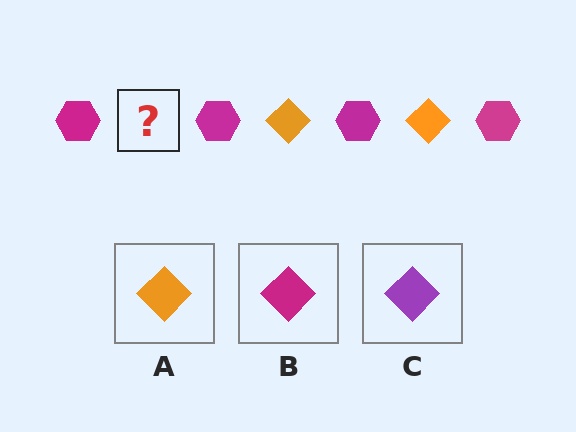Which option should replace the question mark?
Option A.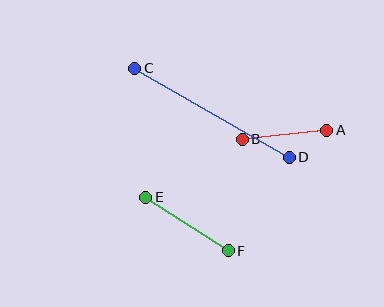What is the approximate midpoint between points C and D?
The midpoint is at approximately (212, 113) pixels.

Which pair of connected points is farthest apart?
Points C and D are farthest apart.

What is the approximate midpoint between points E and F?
The midpoint is at approximately (187, 224) pixels.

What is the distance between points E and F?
The distance is approximately 99 pixels.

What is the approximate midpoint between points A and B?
The midpoint is at approximately (284, 135) pixels.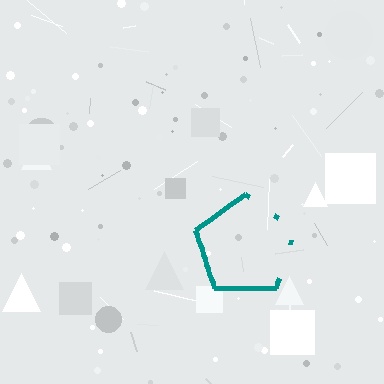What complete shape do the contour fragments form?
The contour fragments form a pentagon.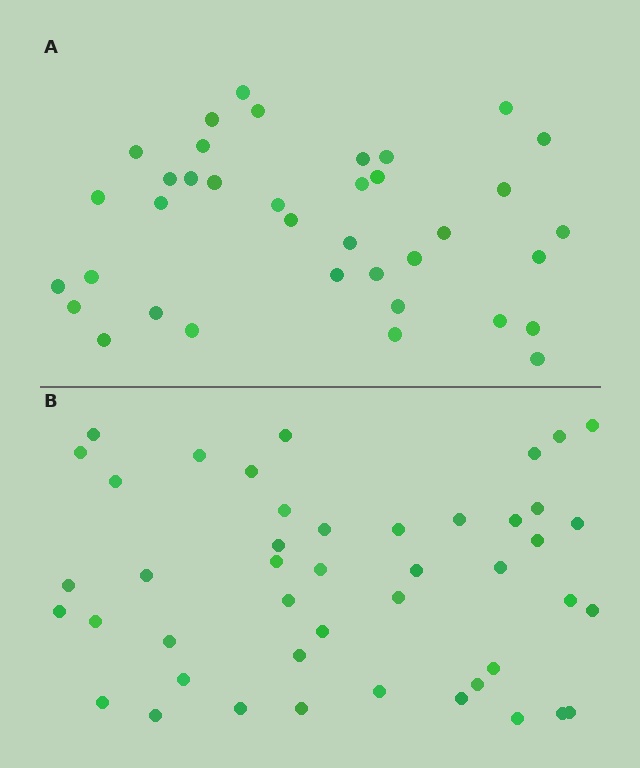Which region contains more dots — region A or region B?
Region B (the bottom region) has more dots.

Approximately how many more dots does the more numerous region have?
Region B has roughly 8 or so more dots than region A.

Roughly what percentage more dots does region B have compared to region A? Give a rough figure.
About 20% more.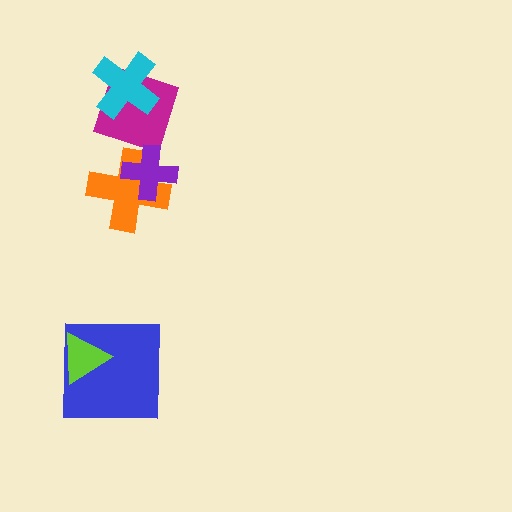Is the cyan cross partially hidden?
No, no other shape covers it.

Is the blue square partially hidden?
Yes, it is partially covered by another shape.